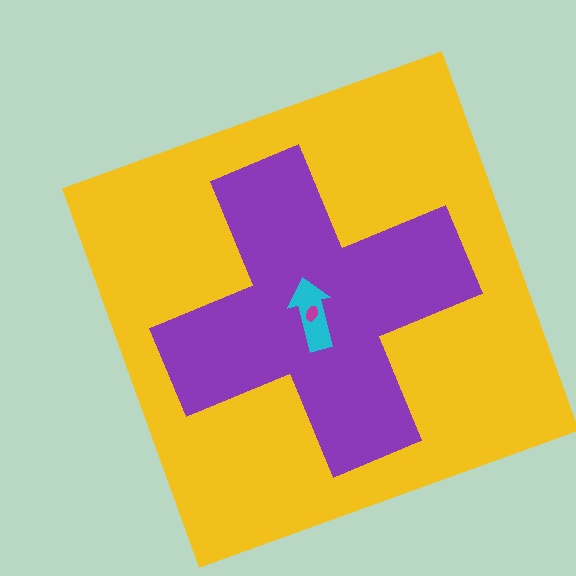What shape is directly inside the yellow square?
The purple cross.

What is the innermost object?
The magenta ellipse.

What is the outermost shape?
The yellow square.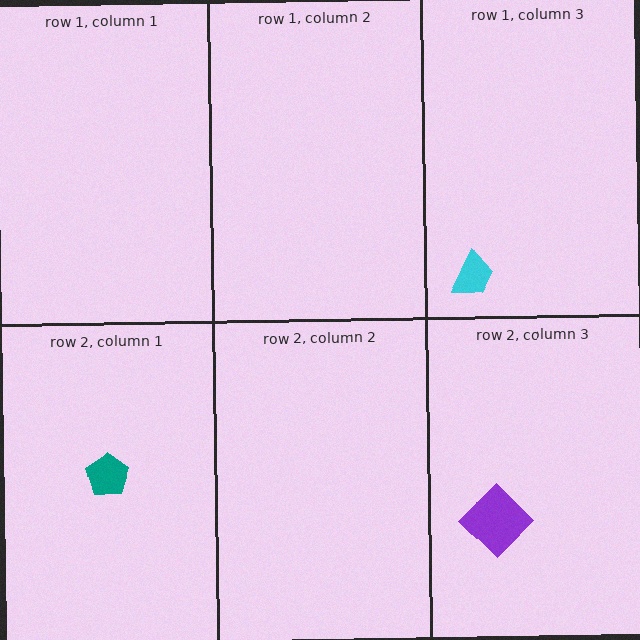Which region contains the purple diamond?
The row 2, column 3 region.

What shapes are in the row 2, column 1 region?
The teal pentagon.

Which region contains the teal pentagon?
The row 2, column 1 region.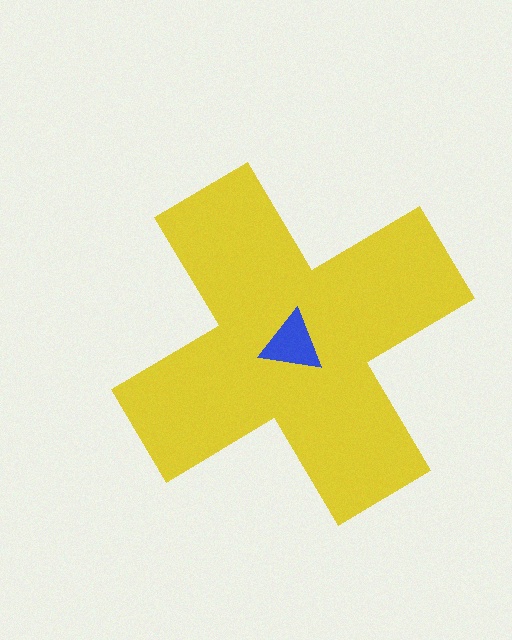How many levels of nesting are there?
2.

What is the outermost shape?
The yellow cross.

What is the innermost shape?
The blue triangle.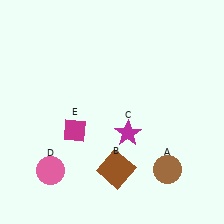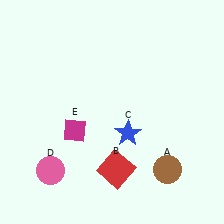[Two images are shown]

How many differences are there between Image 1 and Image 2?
There are 2 differences between the two images.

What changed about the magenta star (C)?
In Image 1, C is magenta. In Image 2, it changed to blue.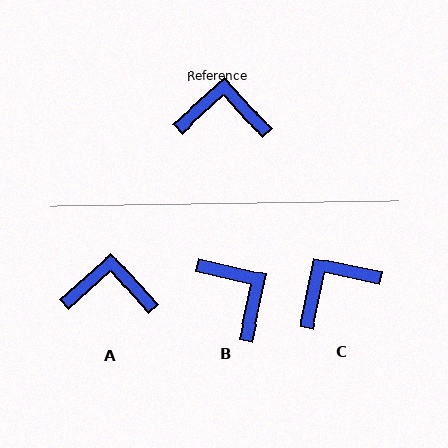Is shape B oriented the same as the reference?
No, it is off by about 55 degrees.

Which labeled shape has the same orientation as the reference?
A.